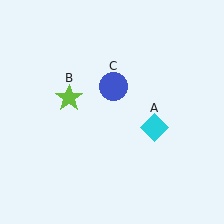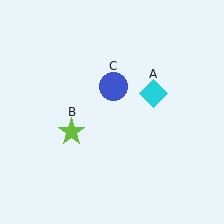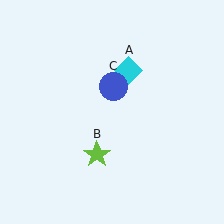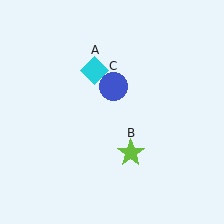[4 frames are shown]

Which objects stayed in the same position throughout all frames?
Blue circle (object C) remained stationary.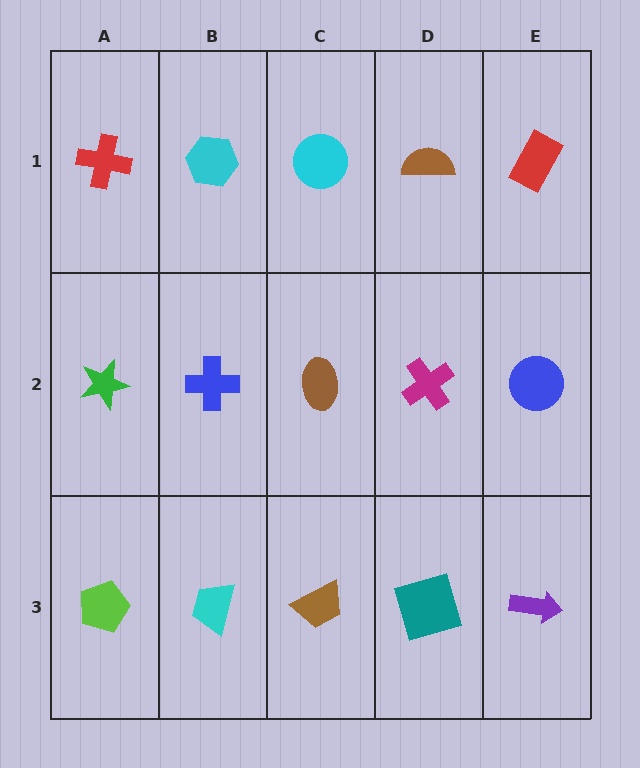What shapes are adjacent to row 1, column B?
A blue cross (row 2, column B), a red cross (row 1, column A), a cyan circle (row 1, column C).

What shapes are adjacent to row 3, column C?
A brown ellipse (row 2, column C), a cyan trapezoid (row 3, column B), a teal square (row 3, column D).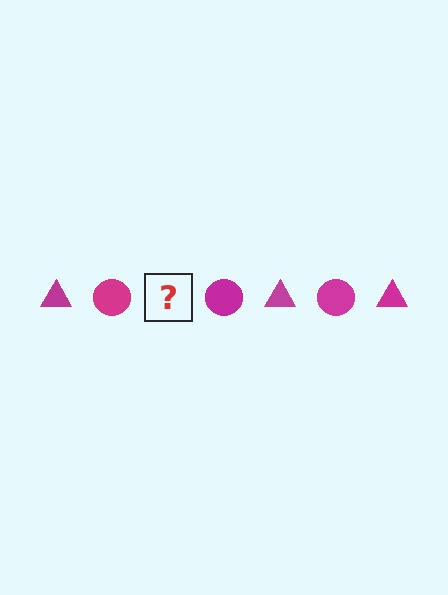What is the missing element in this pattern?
The missing element is a magenta triangle.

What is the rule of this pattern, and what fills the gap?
The rule is that the pattern cycles through triangle, circle shapes in magenta. The gap should be filled with a magenta triangle.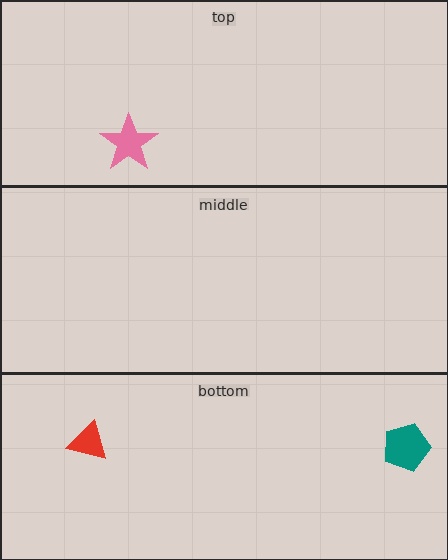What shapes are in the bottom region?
The red triangle, the teal pentagon.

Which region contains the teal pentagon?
The bottom region.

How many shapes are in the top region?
1.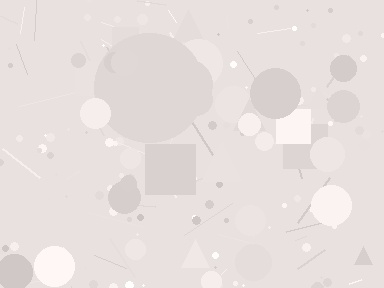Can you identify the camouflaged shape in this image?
The camouflaged shape is a circle.